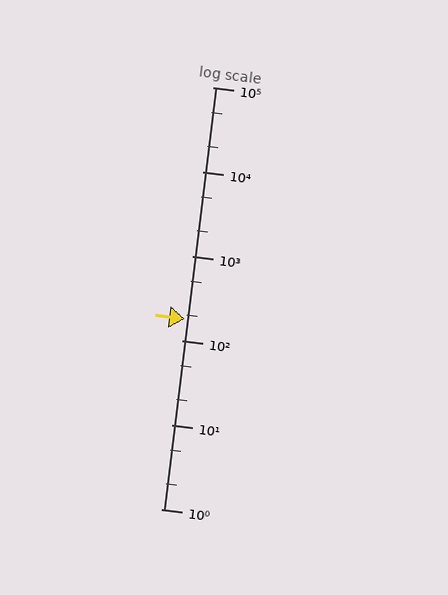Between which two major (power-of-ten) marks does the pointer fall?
The pointer is between 100 and 1000.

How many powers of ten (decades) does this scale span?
The scale spans 5 decades, from 1 to 100000.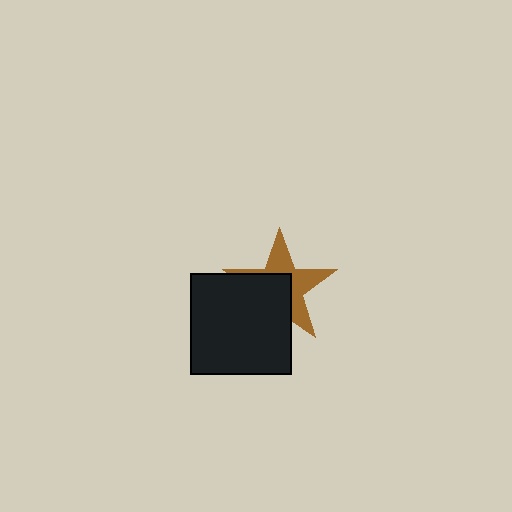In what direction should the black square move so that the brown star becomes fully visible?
The black square should move toward the lower-left. That is the shortest direction to clear the overlap and leave the brown star fully visible.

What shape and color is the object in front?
The object in front is a black square.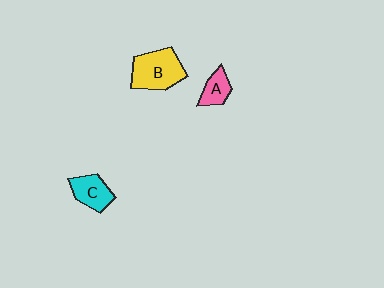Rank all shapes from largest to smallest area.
From largest to smallest: B (yellow), C (cyan), A (pink).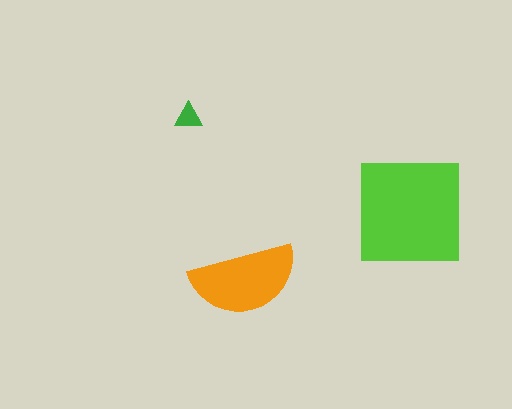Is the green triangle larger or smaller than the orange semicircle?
Smaller.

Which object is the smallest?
The green triangle.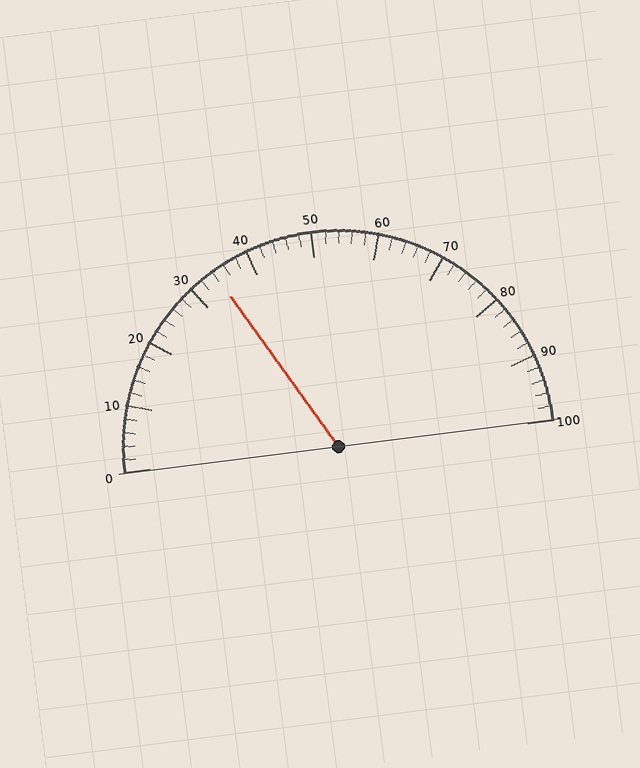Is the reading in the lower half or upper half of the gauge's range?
The reading is in the lower half of the range (0 to 100).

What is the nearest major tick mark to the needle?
The nearest major tick mark is 30.